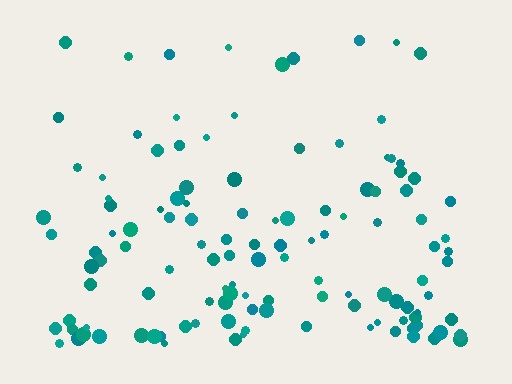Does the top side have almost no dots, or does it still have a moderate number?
Still a moderate number, just noticeably fewer than the bottom.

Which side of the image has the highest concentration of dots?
The bottom.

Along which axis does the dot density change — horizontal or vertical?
Vertical.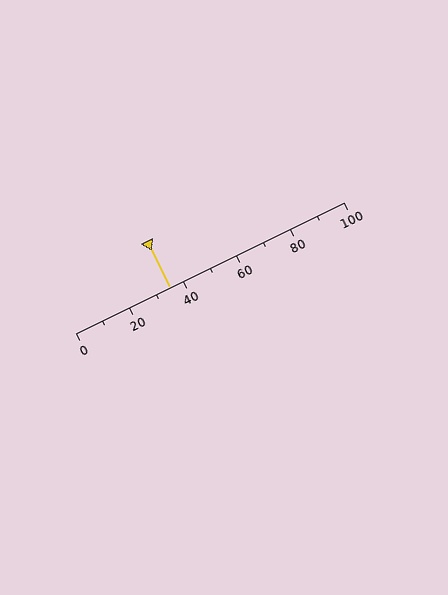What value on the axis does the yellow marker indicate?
The marker indicates approximately 35.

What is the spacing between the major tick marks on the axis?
The major ticks are spaced 20 apart.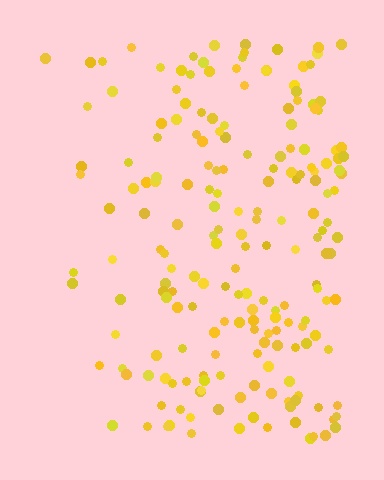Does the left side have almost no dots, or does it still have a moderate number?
Still a moderate number, just noticeably fewer than the right.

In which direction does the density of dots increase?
From left to right, with the right side densest.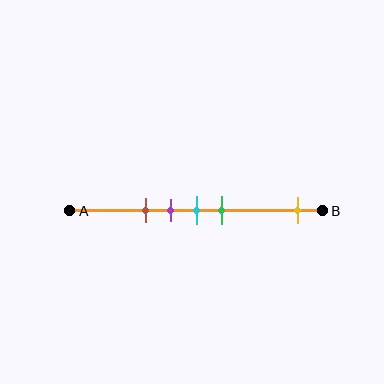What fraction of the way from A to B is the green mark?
The green mark is approximately 60% (0.6) of the way from A to B.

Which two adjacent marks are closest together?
The purple and cyan marks are the closest adjacent pair.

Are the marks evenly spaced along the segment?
No, the marks are not evenly spaced.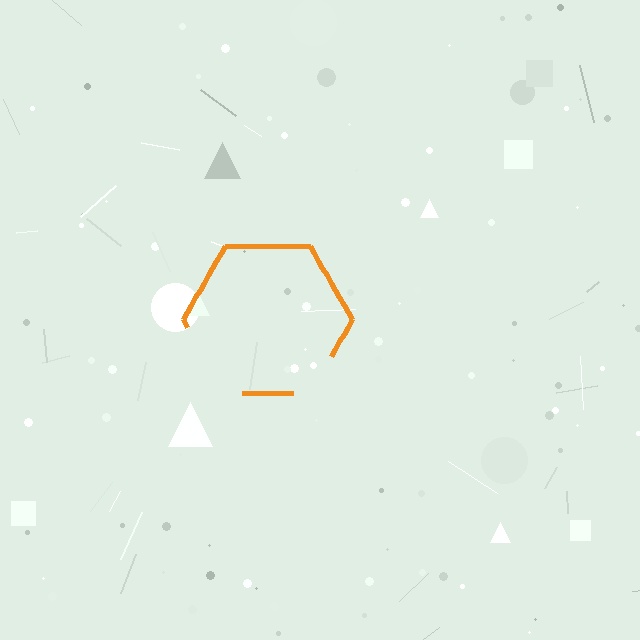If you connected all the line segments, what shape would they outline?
They would outline a hexagon.